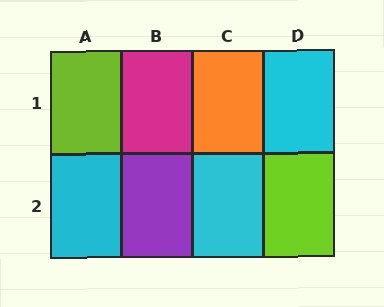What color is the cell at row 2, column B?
Purple.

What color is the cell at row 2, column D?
Lime.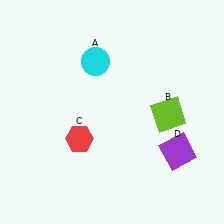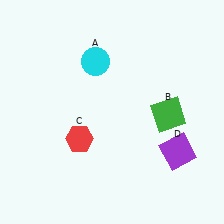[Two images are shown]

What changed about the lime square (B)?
In Image 1, B is lime. In Image 2, it changed to green.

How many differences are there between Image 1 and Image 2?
There is 1 difference between the two images.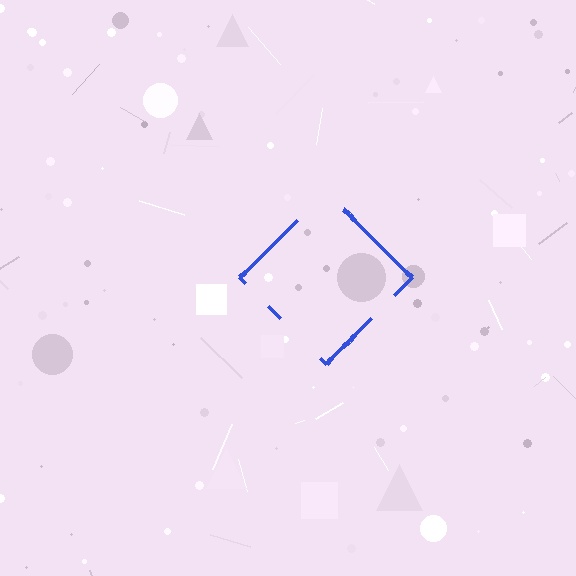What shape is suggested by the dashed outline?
The dashed outline suggests a diamond.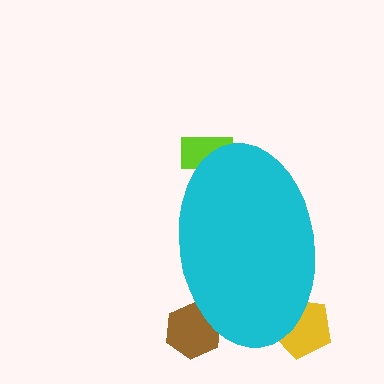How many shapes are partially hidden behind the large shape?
3 shapes are partially hidden.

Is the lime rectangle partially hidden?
Yes, the lime rectangle is partially hidden behind the cyan ellipse.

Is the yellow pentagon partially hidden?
Yes, the yellow pentagon is partially hidden behind the cyan ellipse.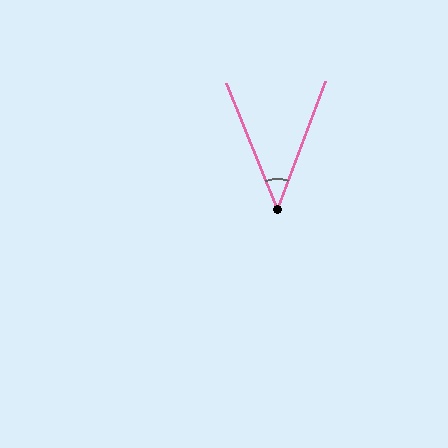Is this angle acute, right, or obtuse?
It is acute.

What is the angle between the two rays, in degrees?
Approximately 42 degrees.